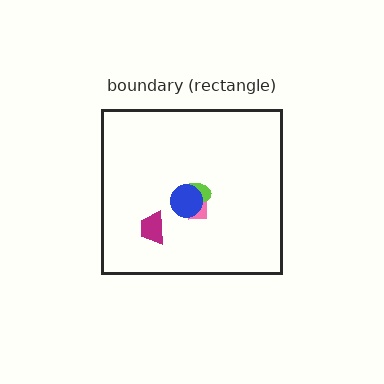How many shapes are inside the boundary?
4 inside, 0 outside.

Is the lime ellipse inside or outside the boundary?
Inside.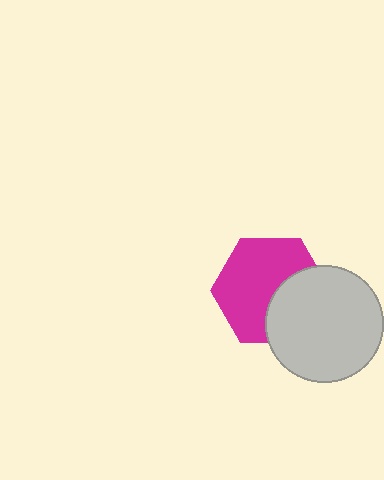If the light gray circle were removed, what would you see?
You would see the complete magenta hexagon.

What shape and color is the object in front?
The object in front is a light gray circle.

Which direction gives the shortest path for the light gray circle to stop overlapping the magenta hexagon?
Moving toward the lower-right gives the shortest separation.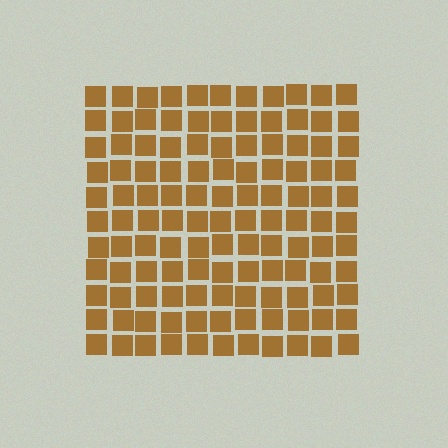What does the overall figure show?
The overall figure shows a square.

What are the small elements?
The small elements are squares.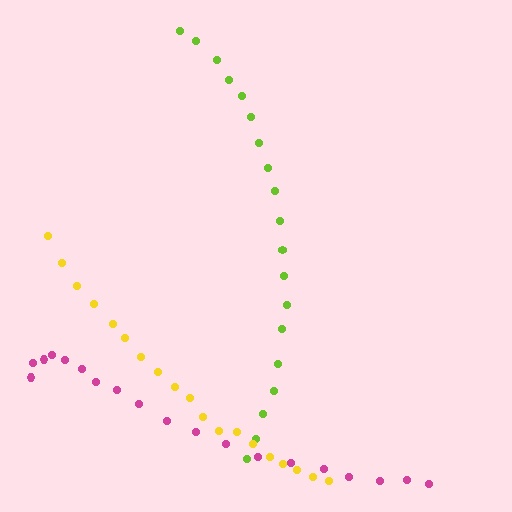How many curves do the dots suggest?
There are 3 distinct paths.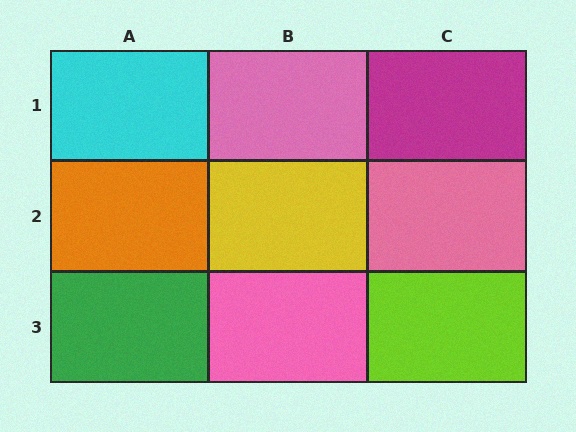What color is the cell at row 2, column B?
Yellow.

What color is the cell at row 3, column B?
Pink.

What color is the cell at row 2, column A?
Orange.